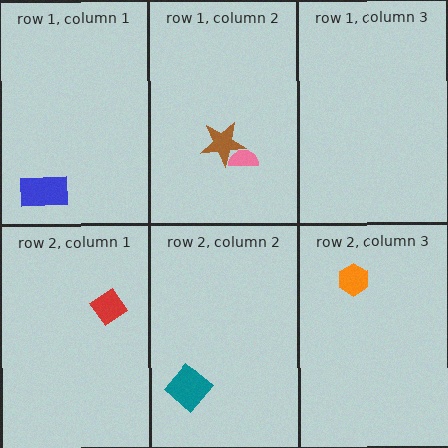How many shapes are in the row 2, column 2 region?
1.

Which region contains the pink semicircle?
The row 1, column 2 region.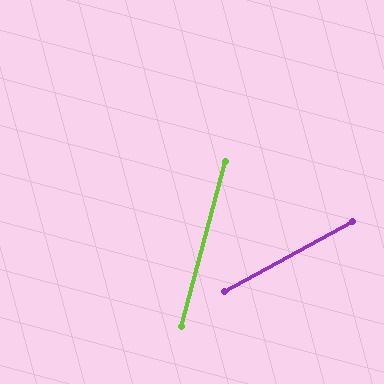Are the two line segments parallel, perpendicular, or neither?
Neither parallel nor perpendicular — they differ by about 46°.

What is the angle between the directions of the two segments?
Approximately 46 degrees.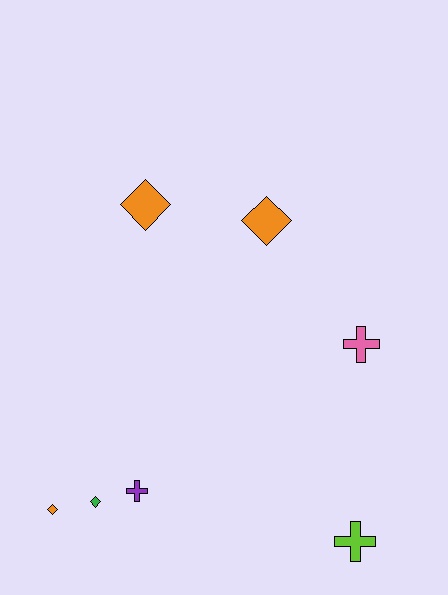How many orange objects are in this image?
There are 3 orange objects.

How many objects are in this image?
There are 7 objects.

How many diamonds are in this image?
There are 4 diamonds.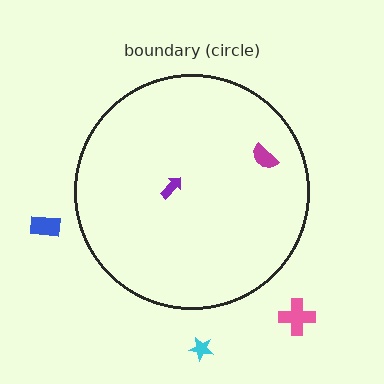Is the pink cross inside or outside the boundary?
Outside.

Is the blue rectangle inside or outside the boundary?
Outside.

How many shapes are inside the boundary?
2 inside, 3 outside.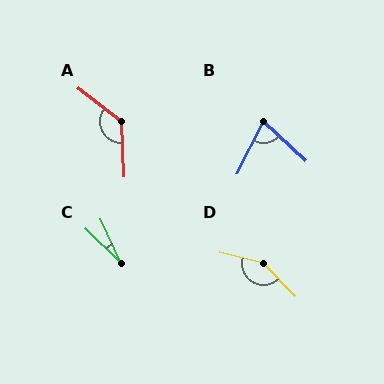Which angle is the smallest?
C, at approximately 21 degrees.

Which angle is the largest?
D, at approximately 149 degrees.